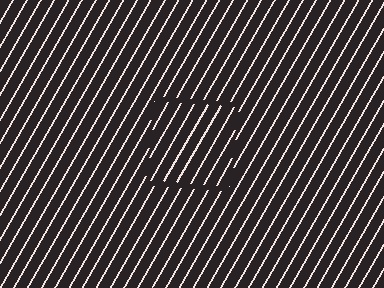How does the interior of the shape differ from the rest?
The interior of the shape contains the same grating, shifted by half a period — the contour is defined by the phase discontinuity where line-ends from the inner and outer gratings abut.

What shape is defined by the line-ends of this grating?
An illusory square. The interior of the shape contains the same grating, shifted by half a period — the contour is defined by the phase discontinuity where line-ends from the inner and outer gratings abut.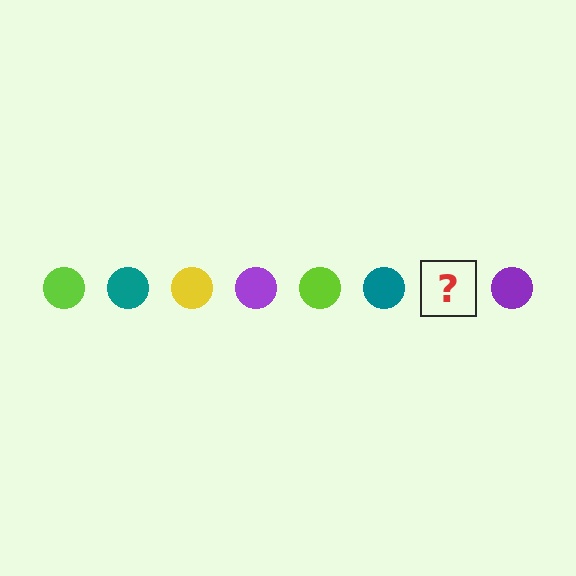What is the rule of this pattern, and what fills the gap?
The rule is that the pattern cycles through lime, teal, yellow, purple circles. The gap should be filled with a yellow circle.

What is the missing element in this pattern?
The missing element is a yellow circle.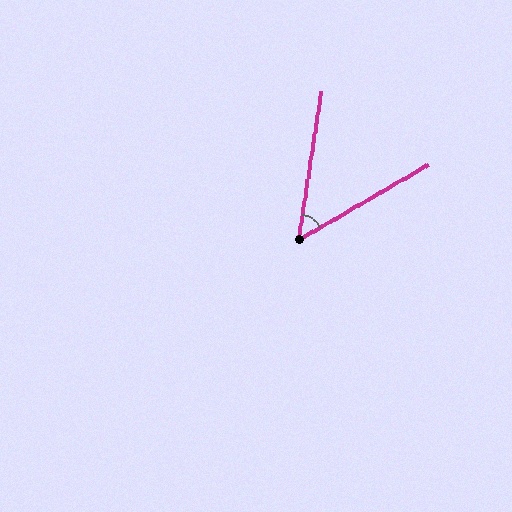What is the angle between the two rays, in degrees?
Approximately 51 degrees.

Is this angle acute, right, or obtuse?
It is acute.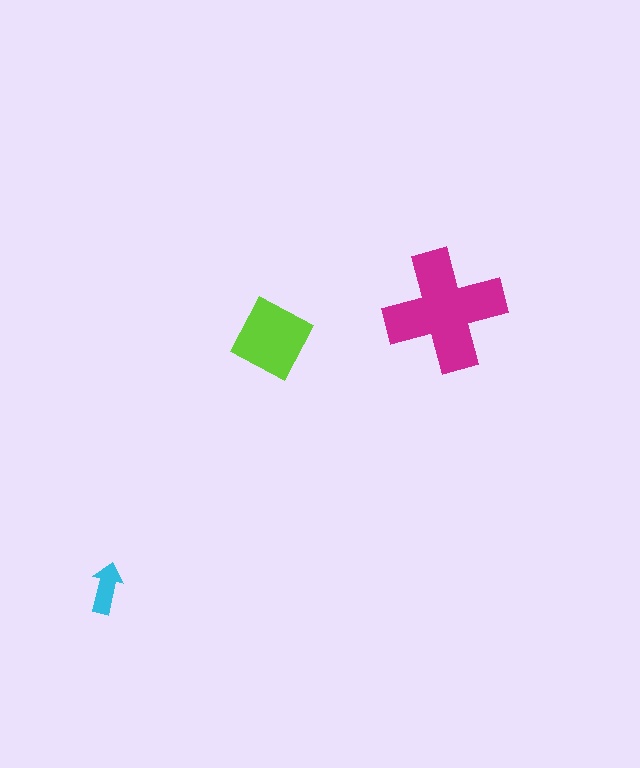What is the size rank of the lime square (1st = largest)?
2nd.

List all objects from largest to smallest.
The magenta cross, the lime square, the cyan arrow.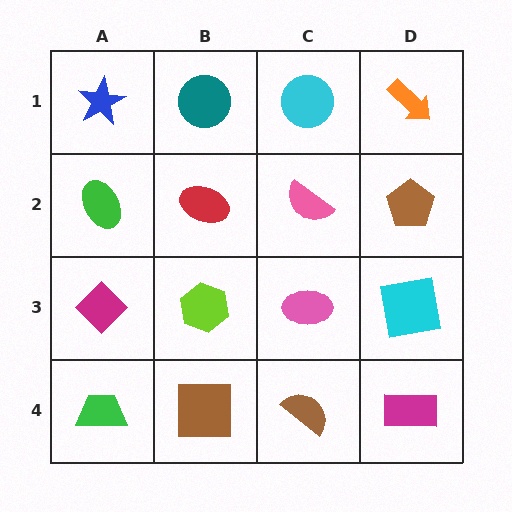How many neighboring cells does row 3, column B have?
4.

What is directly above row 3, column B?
A red ellipse.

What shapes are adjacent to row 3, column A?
A green ellipse (row 2, column A), a green trapezoid (row 4, column A), a lime hexagon (row 3, column B).